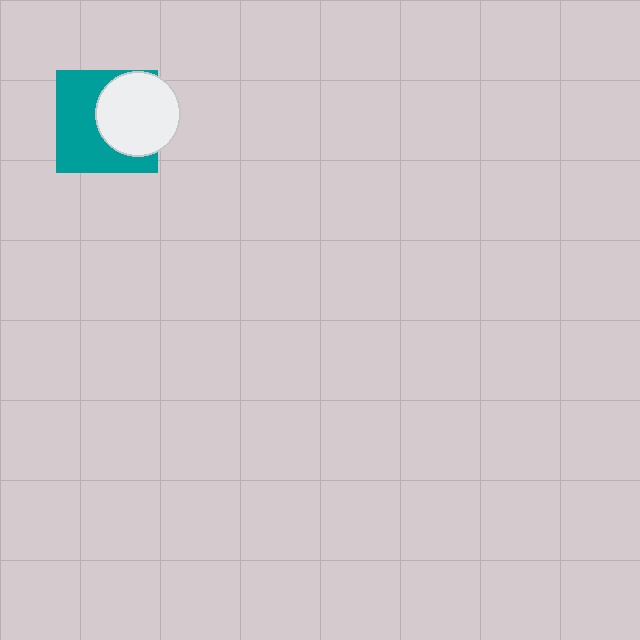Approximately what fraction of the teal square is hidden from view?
Roughly 42% of the teal square is hidden behind the white circle.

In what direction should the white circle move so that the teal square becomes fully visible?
The white circle should move right. That is the shortest direction to clear the overlap and leave the teal square fully visible.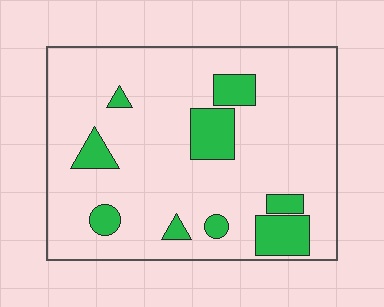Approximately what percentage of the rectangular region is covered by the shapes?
Approximately 15%.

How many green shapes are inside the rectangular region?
9.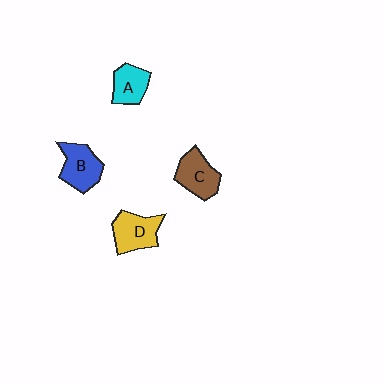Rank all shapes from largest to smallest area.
From largest to smallest: D (yellow), B (blue), C (brown), A (cyan).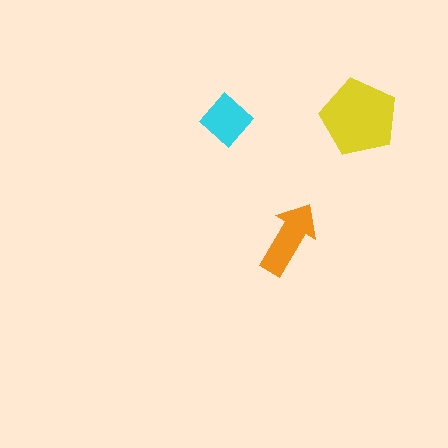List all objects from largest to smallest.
The yellow pentagon, the orange arrow, the cyan diamond.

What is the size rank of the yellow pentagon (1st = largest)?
1st.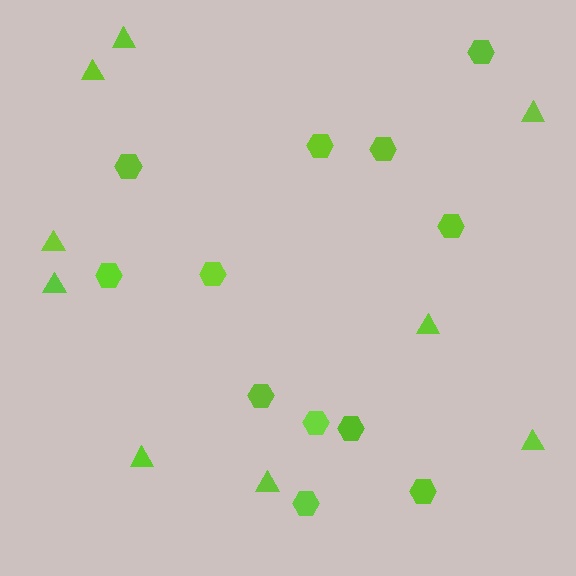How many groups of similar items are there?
There are 2 groups: one group of triangles (9) and one group of hexagons (12).